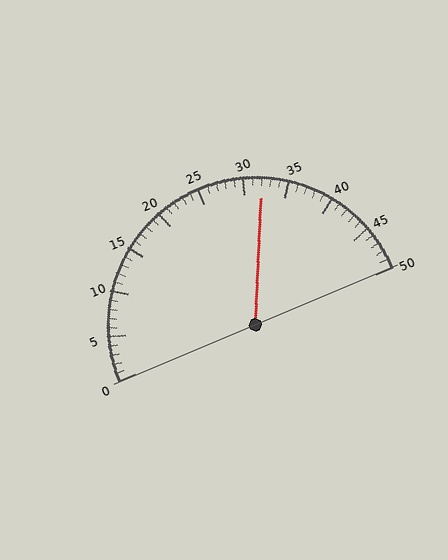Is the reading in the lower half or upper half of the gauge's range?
The reading is in the upper half of the range (0 to 50).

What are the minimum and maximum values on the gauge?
The gauge ranges from 0 to 50.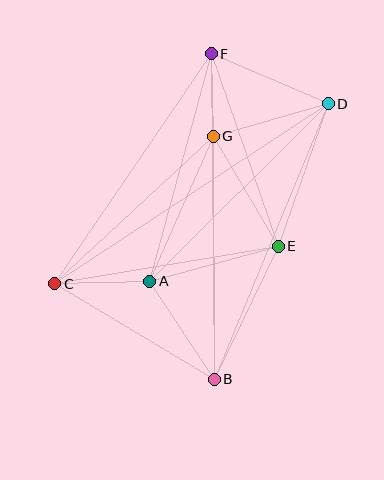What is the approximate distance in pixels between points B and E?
The distance between B and E is approximately 148 pixels.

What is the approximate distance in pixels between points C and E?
The distance between C and E is approximately 227 pixels.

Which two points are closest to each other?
Points F and G are closest to each other.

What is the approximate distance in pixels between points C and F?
The distance between C and F is approximately 278 pixels.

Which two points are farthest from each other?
Points C and D are farthest from each other.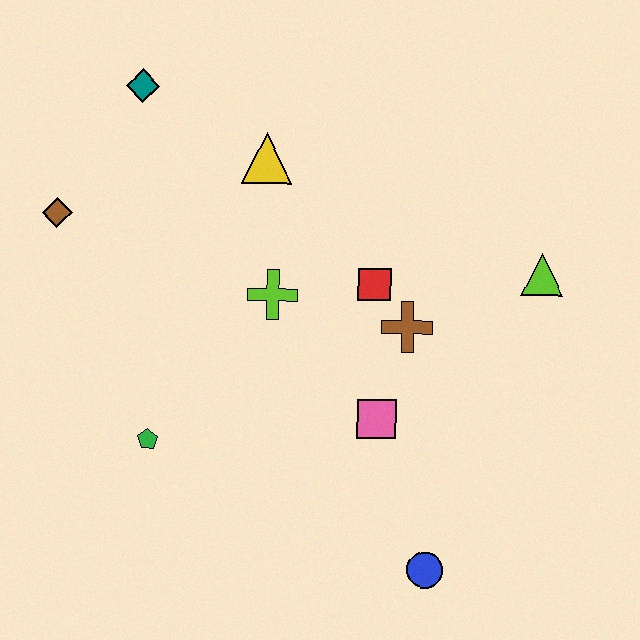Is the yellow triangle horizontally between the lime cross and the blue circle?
No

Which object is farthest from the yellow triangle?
The blue circle is farthest from the yellow triangle.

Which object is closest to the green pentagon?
The lime cross is closest to the green pentagon.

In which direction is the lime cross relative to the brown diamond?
The lime cross is to the right of the brown diamond.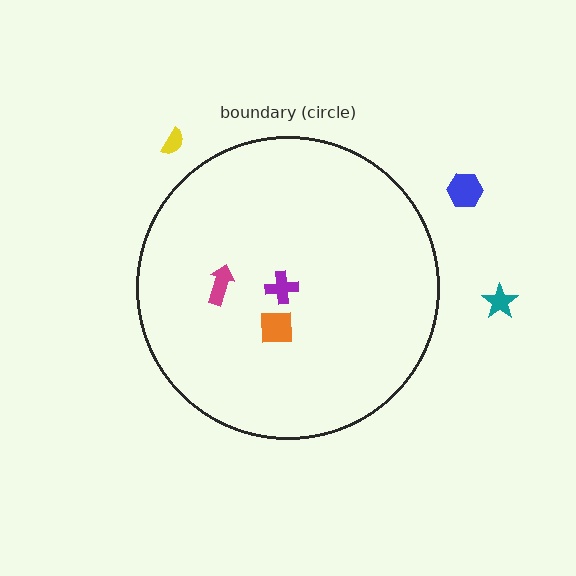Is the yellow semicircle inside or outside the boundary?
Outside.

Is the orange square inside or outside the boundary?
Inside.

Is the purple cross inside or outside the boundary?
Inside.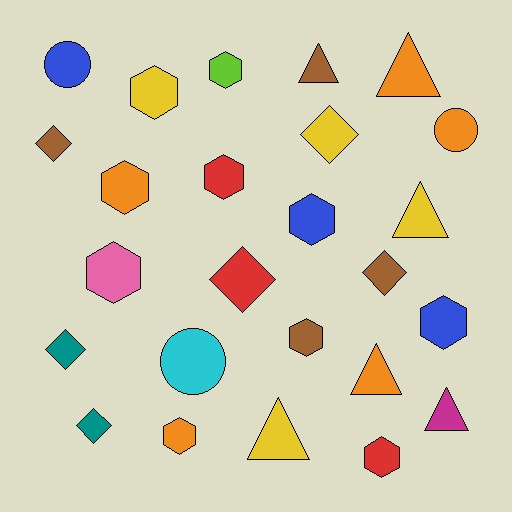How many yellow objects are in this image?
There are 4 yellow objects.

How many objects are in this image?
There are 25 objects.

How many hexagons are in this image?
There are 10 hexagons.